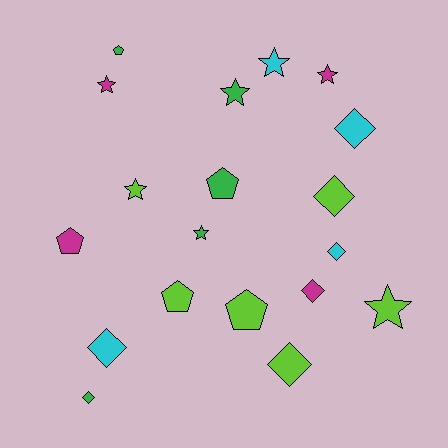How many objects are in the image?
There are 19 objects.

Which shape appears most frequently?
Star, with 7 objects.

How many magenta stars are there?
There are 2 magenta stars.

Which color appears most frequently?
Lime, with 6 objects.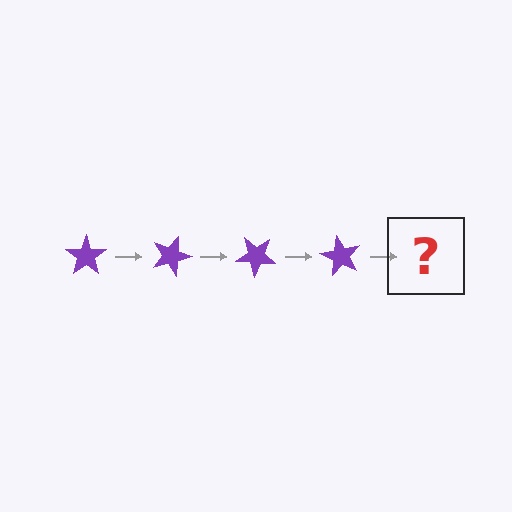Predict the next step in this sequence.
The next step is a purple star rotated 80 degrees.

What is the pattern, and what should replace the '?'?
The pattern is that the star rotates 20 degrees each step. The '?' should be a purple star rotated 80 degrees.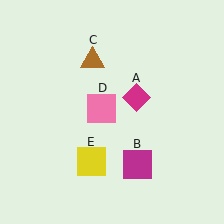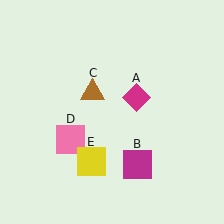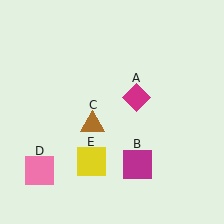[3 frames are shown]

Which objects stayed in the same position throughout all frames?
Magenta diamond (object A) and magenta square (object B) and yellow square (object E) remained stationary.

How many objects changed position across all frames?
2 objects changed position: brown triangle (object C), pink square (object D).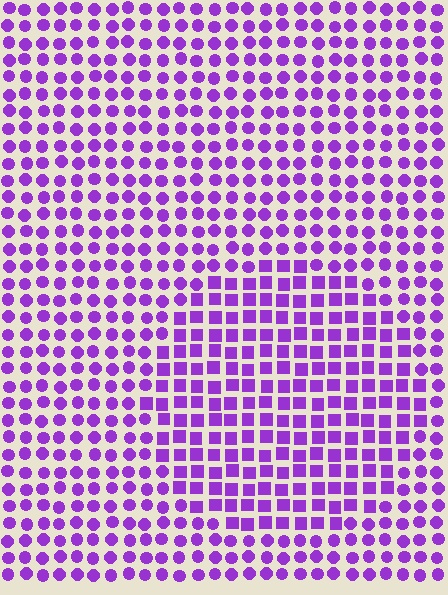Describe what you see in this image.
The image is filled with small purple elements arranged in a uniform grid. A circle-shaped region contains squares, while the surrounding area contains circles. The boundary is defined purely by the change in element shape.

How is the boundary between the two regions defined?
The boundary is defined by a change in element shape: squares inside vs. circles outside. All elements share the same color and spacing.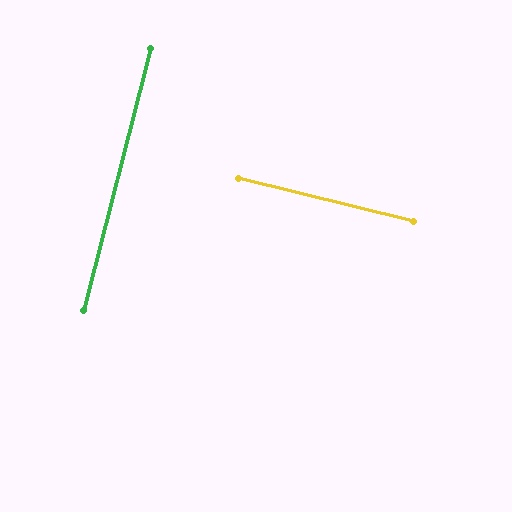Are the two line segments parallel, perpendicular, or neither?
Perpendicular — they meet at approximately 89°.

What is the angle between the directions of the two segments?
Approximately 89 degrees.